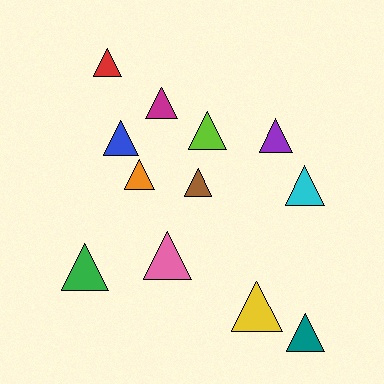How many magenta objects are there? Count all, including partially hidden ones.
There is 1 magenta object.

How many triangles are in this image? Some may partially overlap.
There are 12 triangles.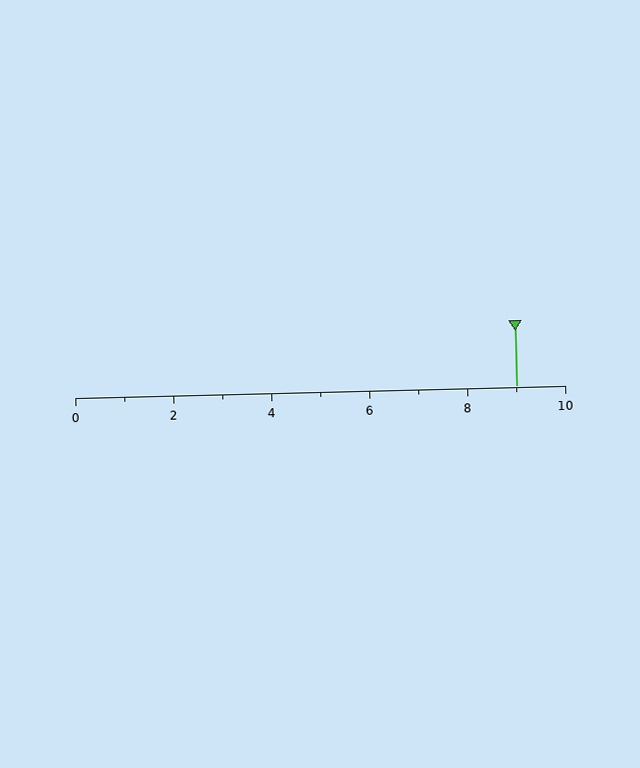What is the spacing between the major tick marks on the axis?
The major ticks are spaced 2 apart.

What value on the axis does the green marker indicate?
The marker indicates approximately 9.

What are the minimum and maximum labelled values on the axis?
The axis runs from 0 to 10.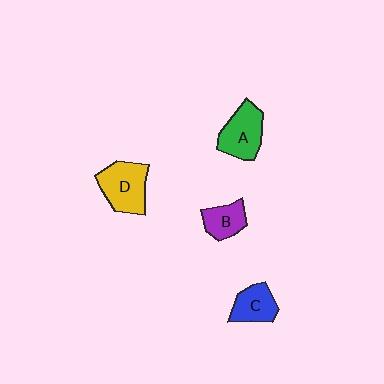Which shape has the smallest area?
Shape B (purple).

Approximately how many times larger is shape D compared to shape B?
Approximately 1.6 times.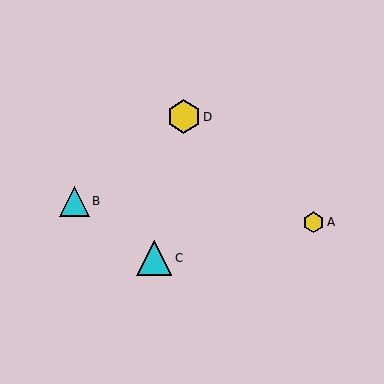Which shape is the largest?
The cyan triangle (labeled C) is the largest.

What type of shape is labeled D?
Shape D is a yellow hexagon.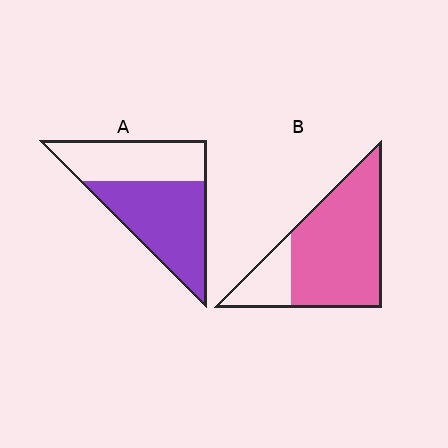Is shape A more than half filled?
Yes.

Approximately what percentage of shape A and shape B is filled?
A is approximately 55% and B is approximately 80%.